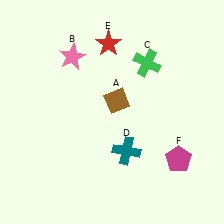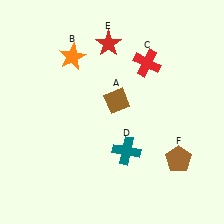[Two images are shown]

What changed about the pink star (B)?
In Image 1, B is pink. In Image 2, it changed to orange.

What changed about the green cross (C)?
In Image 1, C is green. In Image 2, it changed to red.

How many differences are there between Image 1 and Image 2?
There are 3 differences between the two images.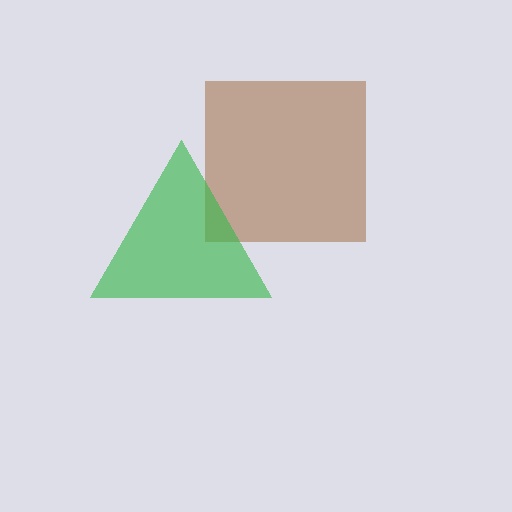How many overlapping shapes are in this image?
There are 2 overlapping shapes in the image.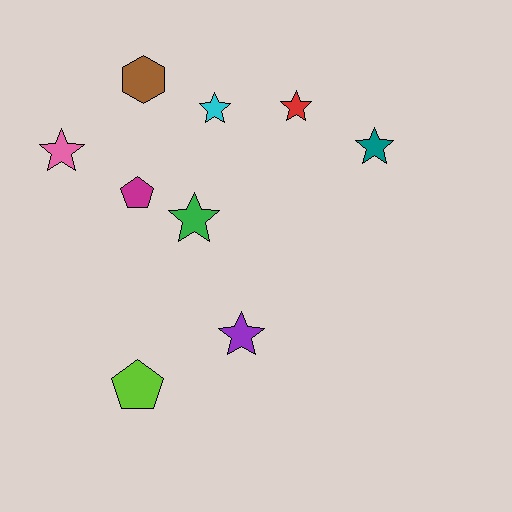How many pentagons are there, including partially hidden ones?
There are 2 pentagons.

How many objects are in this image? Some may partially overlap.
There are 9 objects.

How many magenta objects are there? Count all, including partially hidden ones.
There is 1 magenta object.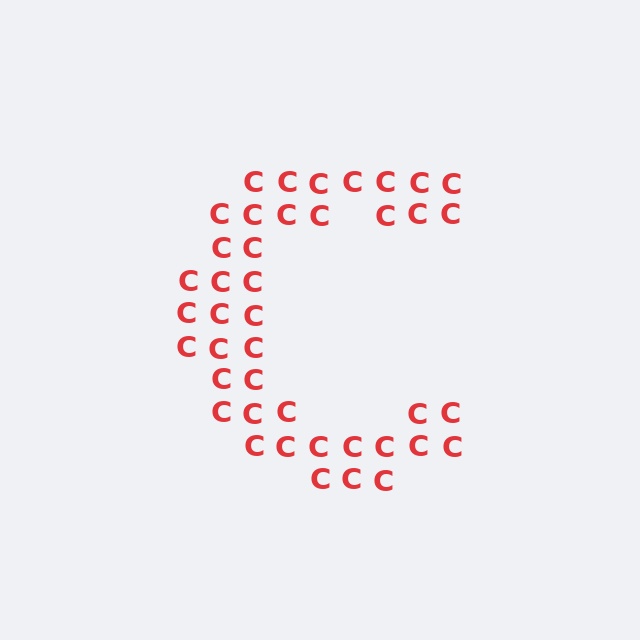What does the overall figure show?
The overall figure shows the letter C.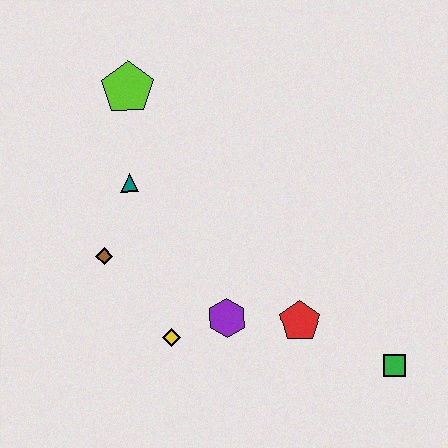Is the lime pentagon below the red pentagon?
No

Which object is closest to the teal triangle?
The brown diamond is closest to the teal triangle.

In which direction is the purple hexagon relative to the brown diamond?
The purple hexagon is to the right of the brown diamond.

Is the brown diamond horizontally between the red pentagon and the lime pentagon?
No